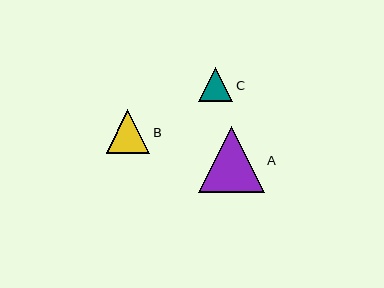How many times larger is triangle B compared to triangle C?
Triangle B is approximately 1.3 times the size of triangle C.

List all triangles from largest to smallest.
From largest to smallest: A, B, C.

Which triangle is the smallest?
Triangle C is the smallest with a size of approximately 34 pixels.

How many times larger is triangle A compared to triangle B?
Triangle A is approximately 1.5 times the size of triangle B.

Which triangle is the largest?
Triangle A is the largest with a size of approximately 66 pixels.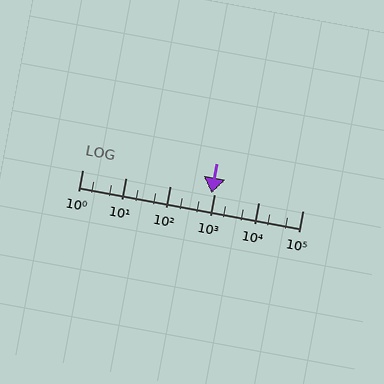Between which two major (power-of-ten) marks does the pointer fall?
The pointer is between 100 and 1000.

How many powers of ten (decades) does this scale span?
The scale spans 5 decades, from 1 to 100000.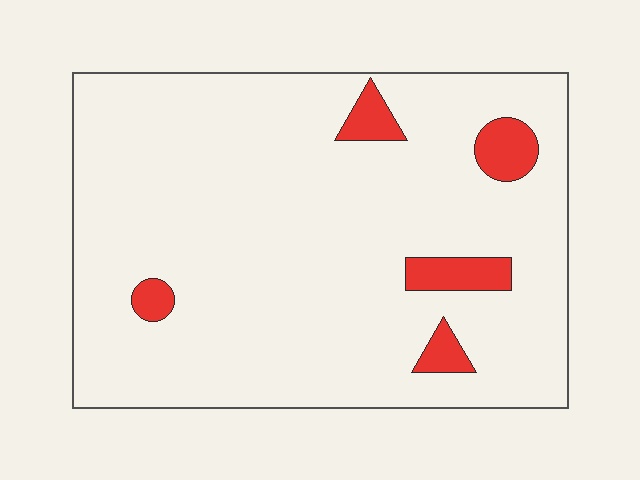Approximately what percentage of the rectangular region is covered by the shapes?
Approximately 10%.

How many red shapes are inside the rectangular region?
5.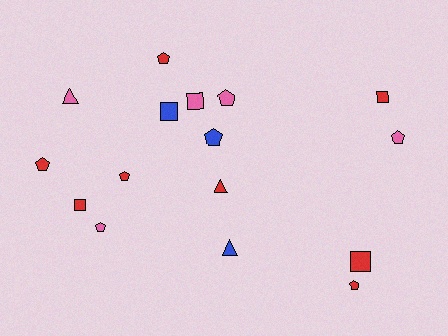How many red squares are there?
There are 3 red squares.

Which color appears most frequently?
Red, with 8 objects.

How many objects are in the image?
There are 16 objects.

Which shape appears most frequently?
Pentagon, with 8 objects.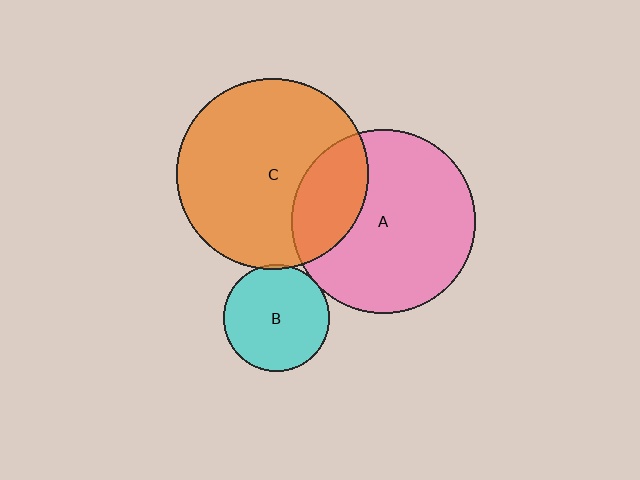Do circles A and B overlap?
Yes.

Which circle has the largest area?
Circle C (orange).